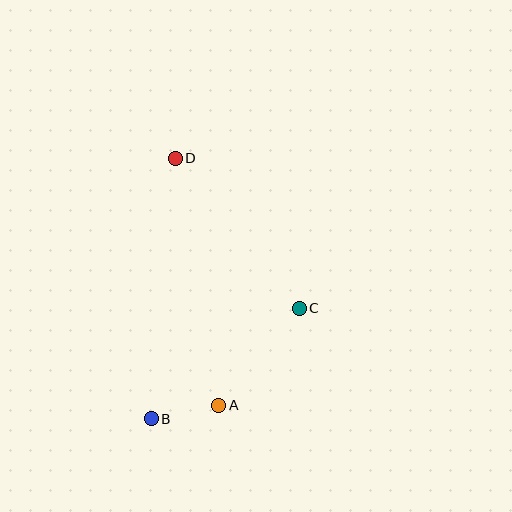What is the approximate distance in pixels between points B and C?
The distance between B and C is approximately 185 pixels.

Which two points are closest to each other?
Points A and B are closest to each other.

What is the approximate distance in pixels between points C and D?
The distance between C and D is approximately 195 pixels.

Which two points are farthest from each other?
Points B and D are farthest from each other.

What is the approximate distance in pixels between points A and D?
The distance between A and D is approximately 251 pixels.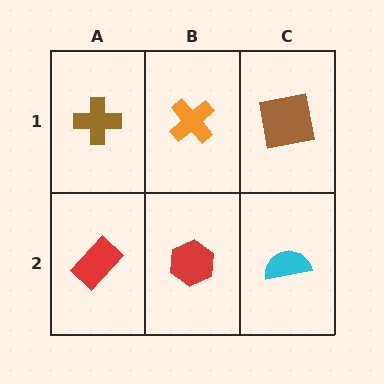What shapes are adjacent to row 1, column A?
A red rectangle (row 2, column A), an orange cross (row 1, column B).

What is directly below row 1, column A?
A red rectangle.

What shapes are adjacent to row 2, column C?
A brown square (row 1, column C), a red hexagon (row 2, column B).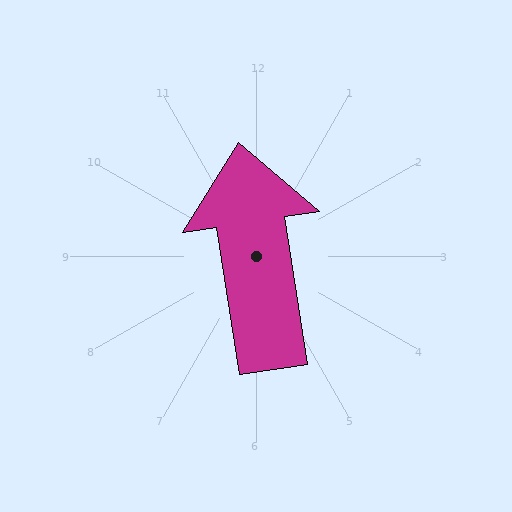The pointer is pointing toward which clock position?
Roughly 12 o'clock.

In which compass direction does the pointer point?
North.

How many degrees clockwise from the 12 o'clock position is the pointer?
Approximately 351 degrees.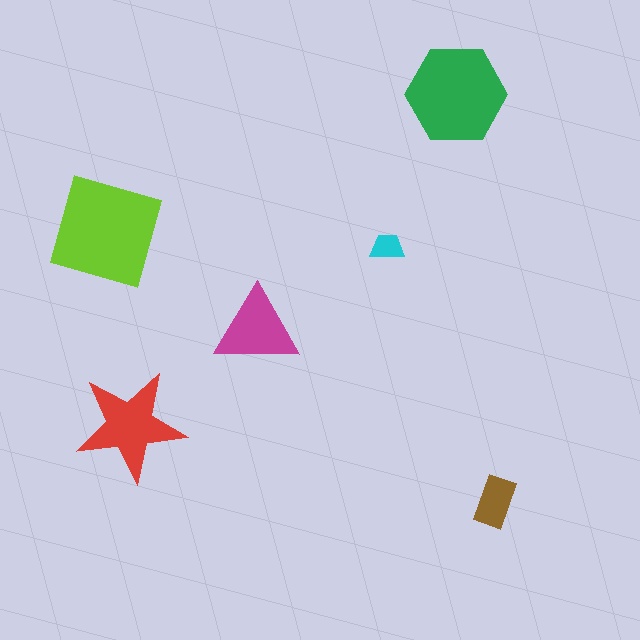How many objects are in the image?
There are 6 objects in the image.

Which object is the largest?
The lime square.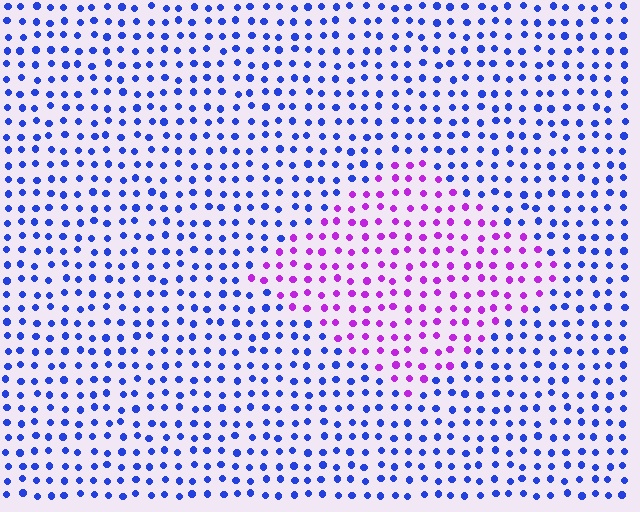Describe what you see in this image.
The image is filled with small blue elements in a uniform arrangement. A diamond-shaped region is visible where the elements are tinted to a slightly different hue, forming a subtle color boundary.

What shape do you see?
I see a diamond.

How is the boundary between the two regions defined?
The boundary is defined purely by a slight shift in hue (about 60 degrees). Spacing, size, and orientation are identical on both sides.